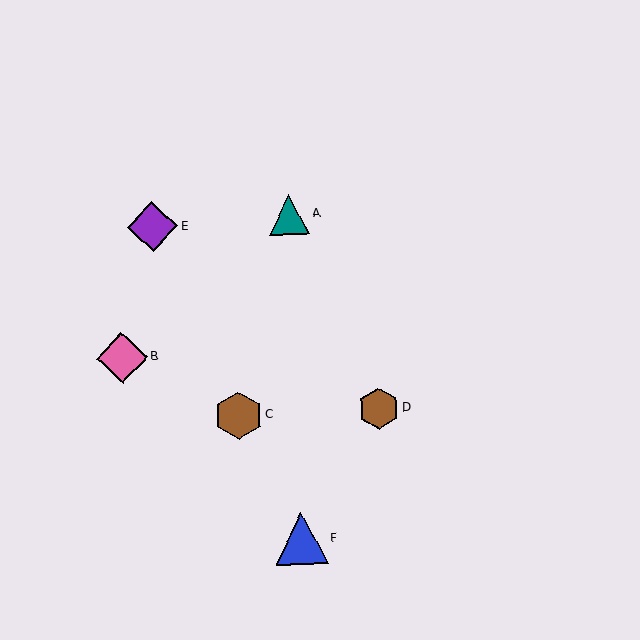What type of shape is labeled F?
Shape F is a blue triangle.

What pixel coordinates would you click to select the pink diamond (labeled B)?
Click at (122, 358) to select the pink diamond B.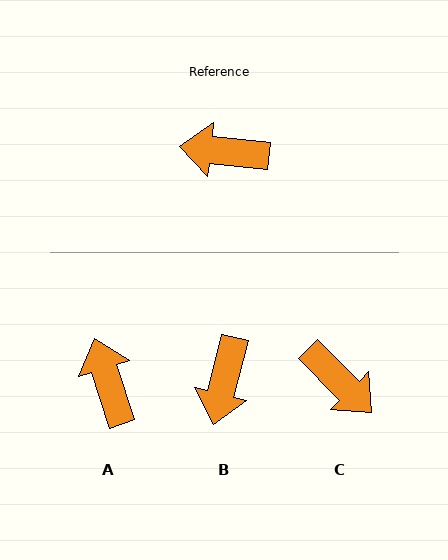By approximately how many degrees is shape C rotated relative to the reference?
Approximately 141 degrees counter-clockwise.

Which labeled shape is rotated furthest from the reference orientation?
C, about 141 degrees away.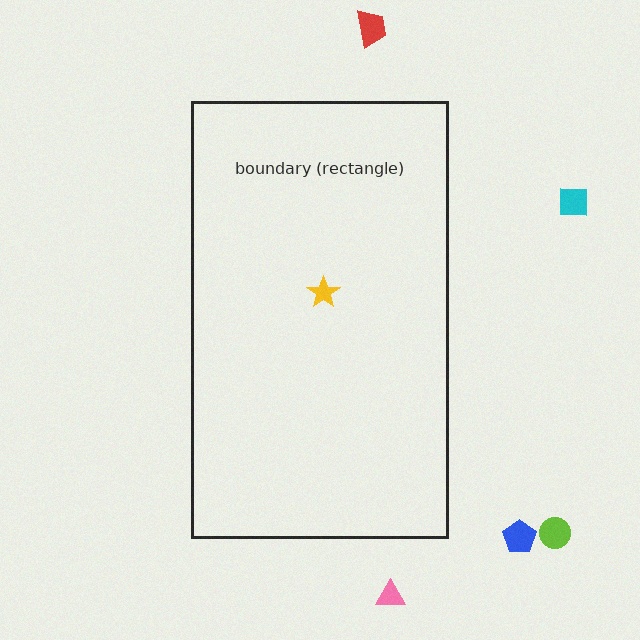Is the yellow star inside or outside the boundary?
Inside.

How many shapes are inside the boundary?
1 inside, 5 outside.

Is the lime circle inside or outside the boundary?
Outside.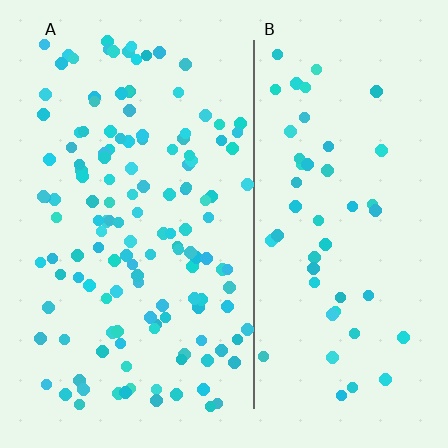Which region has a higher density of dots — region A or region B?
A (the left).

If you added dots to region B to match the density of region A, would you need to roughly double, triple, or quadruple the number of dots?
Approximately triple.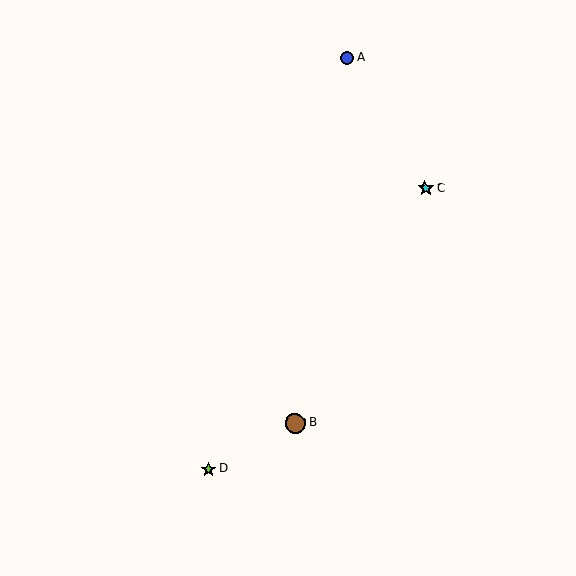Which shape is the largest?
The brown circle (labeled B) is the largest.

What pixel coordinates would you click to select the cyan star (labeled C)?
Click at (426, 188) to select the cyan star C.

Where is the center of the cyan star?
The center of the cyan star is at (426, 188).